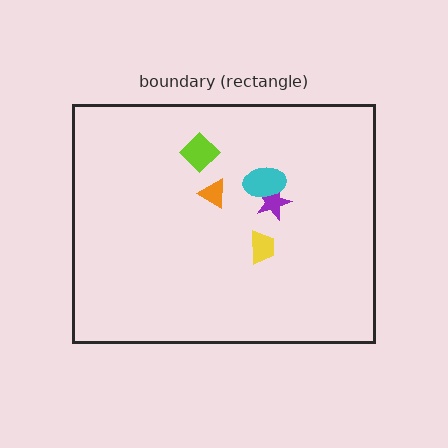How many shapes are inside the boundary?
5 inside, 0 outside.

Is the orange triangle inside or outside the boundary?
Inside.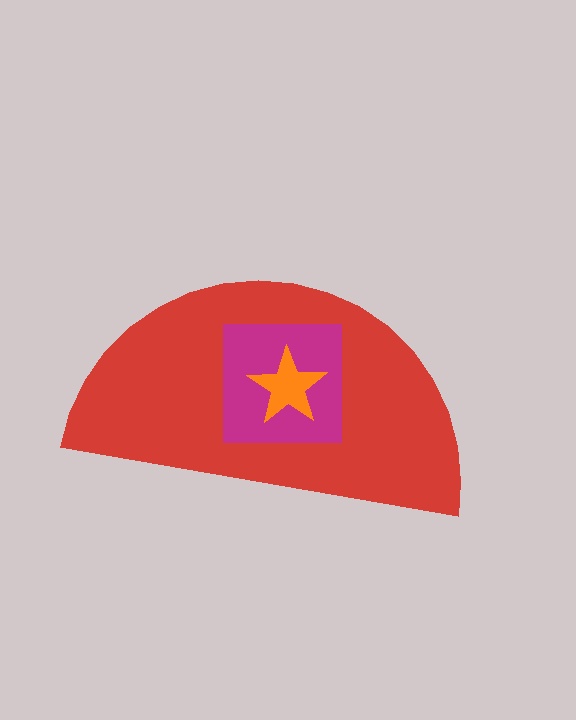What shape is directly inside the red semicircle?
The magenta square.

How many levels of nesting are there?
3.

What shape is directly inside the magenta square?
The orange star.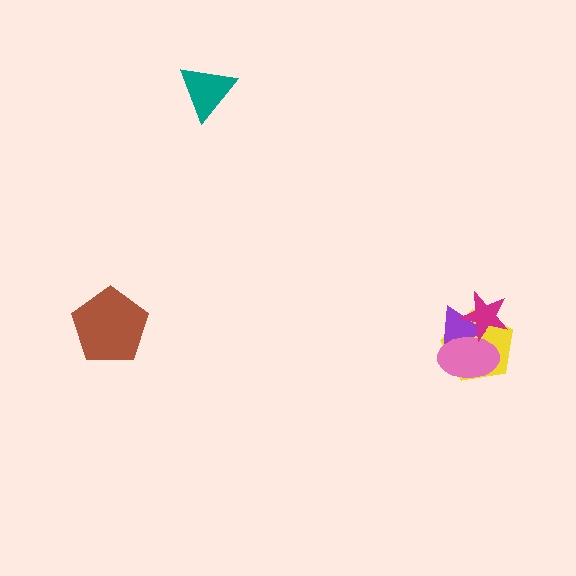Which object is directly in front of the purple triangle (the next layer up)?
The pink ellipse is directly in front of the purple triangle.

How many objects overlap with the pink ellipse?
3 objects overlap with the pink ellipse.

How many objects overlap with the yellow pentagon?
3 objects overlap with the yellow pentagon.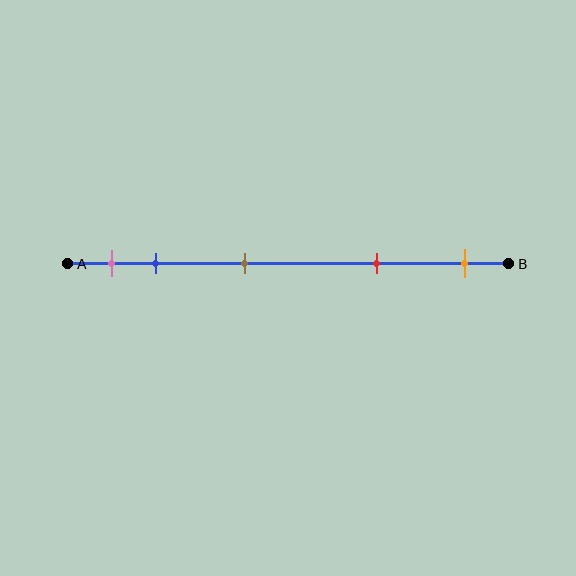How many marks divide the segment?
There are 5 marks dividing the segment.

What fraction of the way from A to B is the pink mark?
The pink mark is approximately 10% (0.1) of the way from A to B.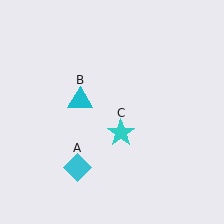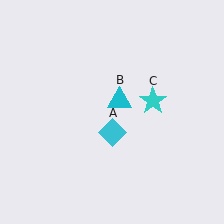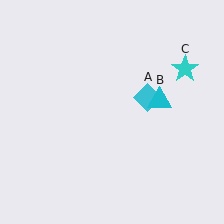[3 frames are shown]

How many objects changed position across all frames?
3 objects changed position: cyan diamond (object A), cyan triangle (object B), cyan star (object C).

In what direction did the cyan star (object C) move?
The cyan star (object C) moved up and to the right.